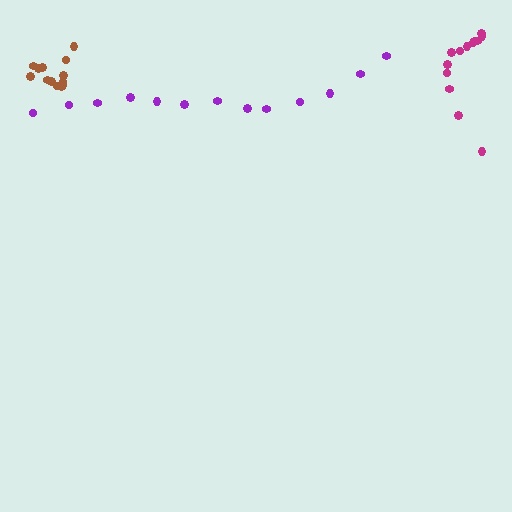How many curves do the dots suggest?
There are 3 distinct paths.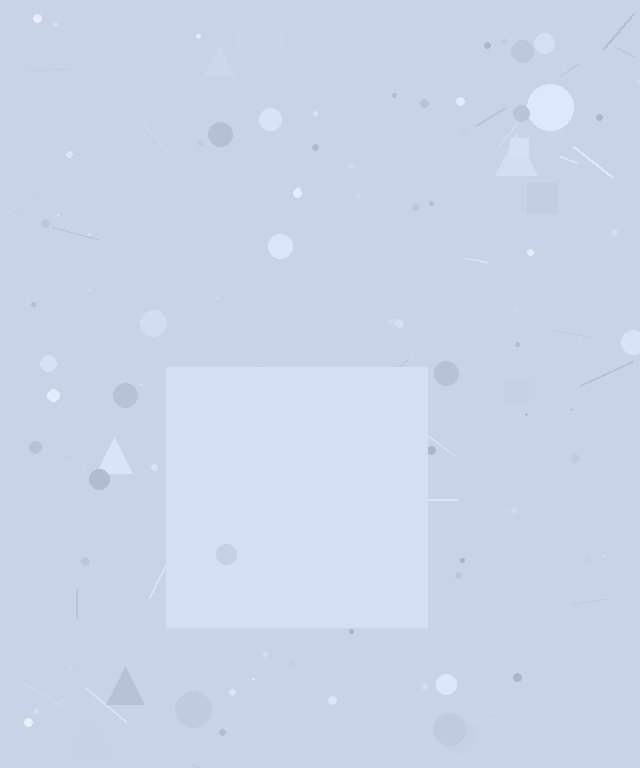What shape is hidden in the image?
A square is hidden in the image.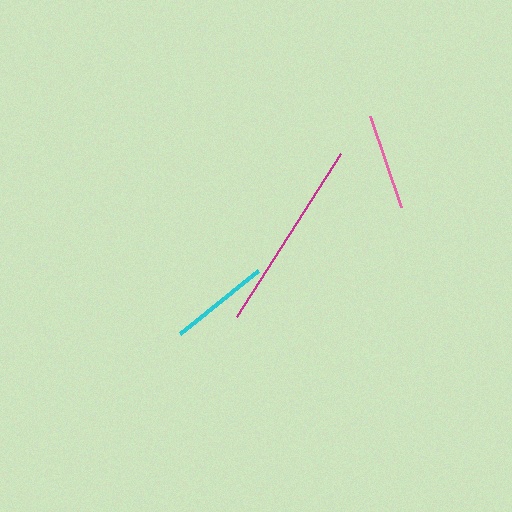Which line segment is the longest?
The magenta line is the longest at approximately 193 pixels.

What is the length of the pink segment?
The pink segment is approximately 97 pixels long.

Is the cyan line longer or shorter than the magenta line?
The magenta line is longer than the cyan line.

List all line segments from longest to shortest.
From longest to shortest: magenta, cyan, pink.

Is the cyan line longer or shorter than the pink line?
The cyan line is longer than the pink line.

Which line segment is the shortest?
The pink line is the shortest at approximately 97 pixels.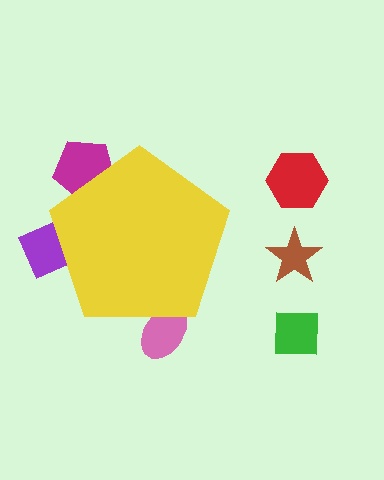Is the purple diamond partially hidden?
Yes, the purple diamond is partially hidden behind the yellow pentagon.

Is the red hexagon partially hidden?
No, the red hexagon is fully visible.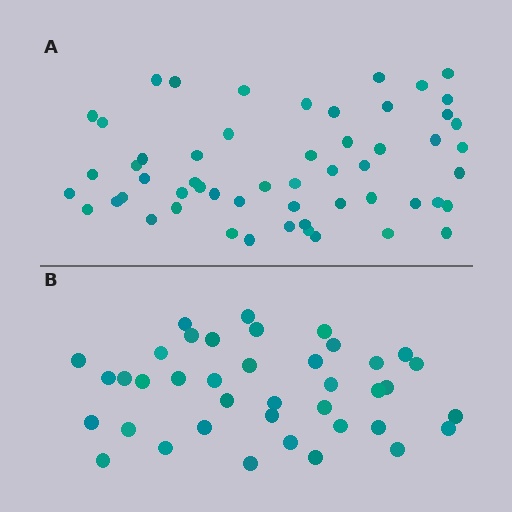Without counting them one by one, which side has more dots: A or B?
Region A (the top region) has more dots.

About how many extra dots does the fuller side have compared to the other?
Region A has approximately 15 more dots than region B.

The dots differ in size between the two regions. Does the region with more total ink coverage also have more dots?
No. Region B has more total ink coverage because its dots are larger, but region A actually contains more individual dots. Total area can be misleading — the number of items is what matters here.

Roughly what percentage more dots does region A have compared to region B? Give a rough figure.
About 40% more.